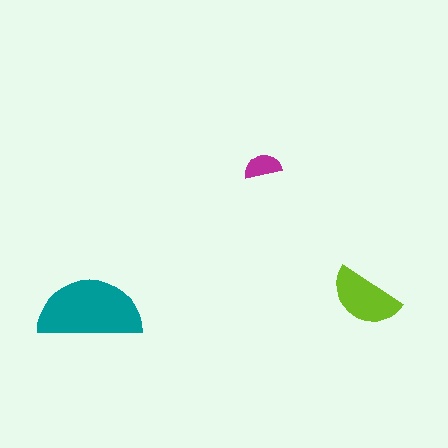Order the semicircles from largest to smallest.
the teal one, the lime one, the magenta one.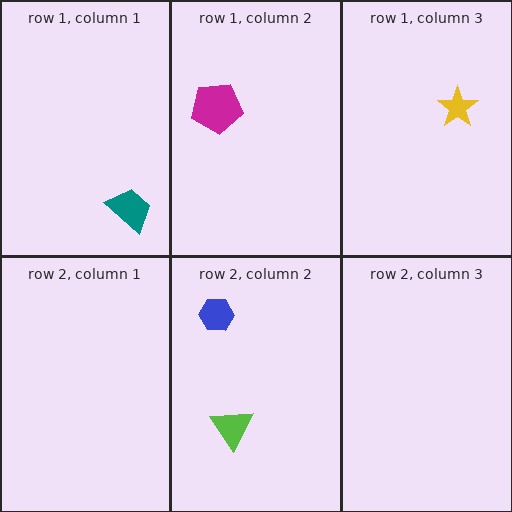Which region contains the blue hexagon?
The row 2, column 2 region.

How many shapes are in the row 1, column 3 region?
1.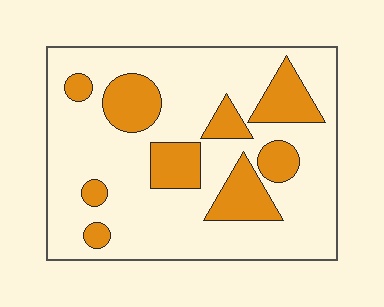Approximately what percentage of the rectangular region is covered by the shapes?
Approximately 25%.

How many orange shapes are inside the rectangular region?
9.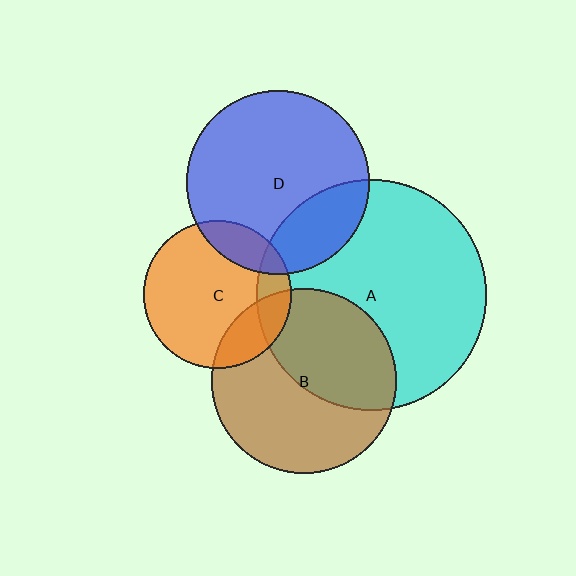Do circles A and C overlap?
Yes.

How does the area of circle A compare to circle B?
Approximately 1.5 times.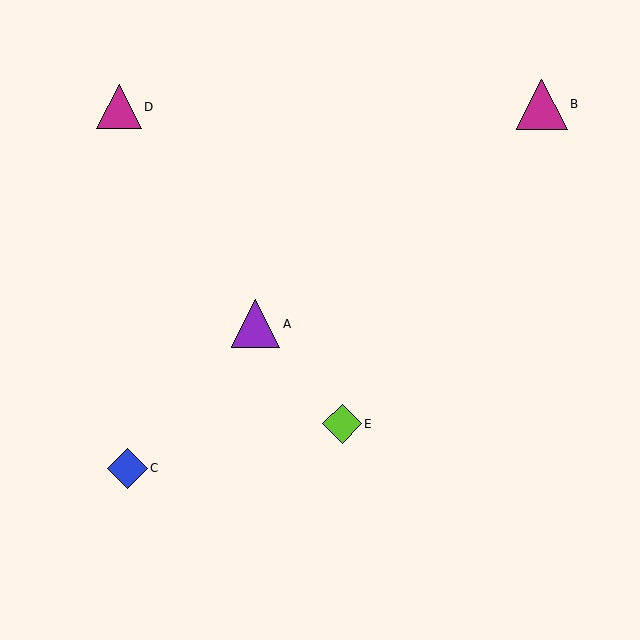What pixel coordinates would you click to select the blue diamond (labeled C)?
Click at (127, 468) to select the blue diamond C.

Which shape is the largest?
The magenta triangle (labeled B) is the largest.